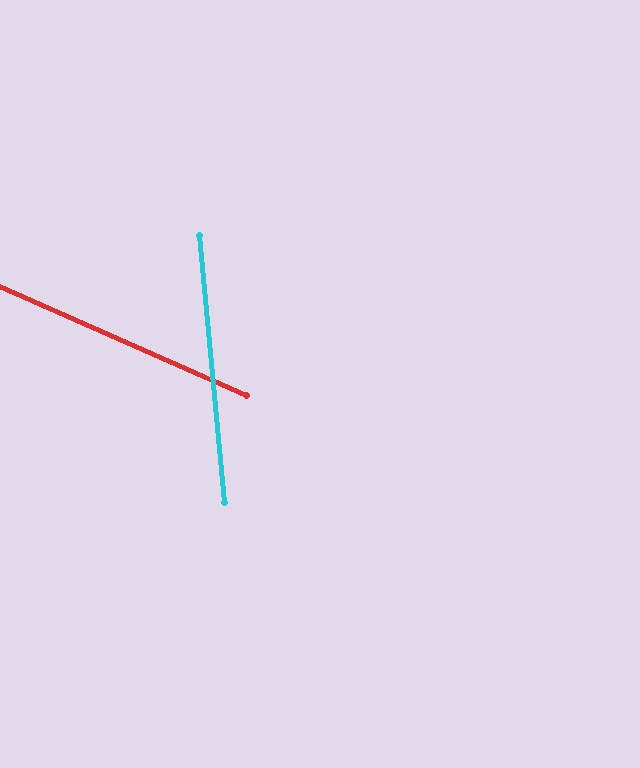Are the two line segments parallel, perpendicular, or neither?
Neither parallel nor perpendicular — they differ by about 61°.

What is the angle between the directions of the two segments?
Approximately 61 degrees.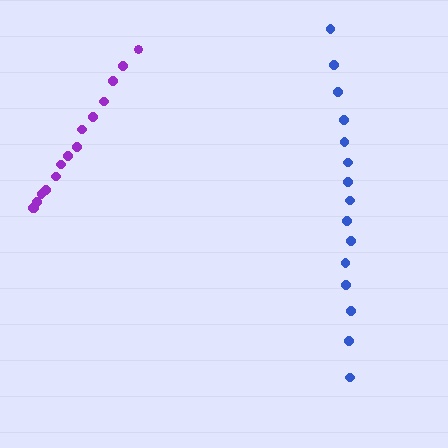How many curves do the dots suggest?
There are 2 distinct paths.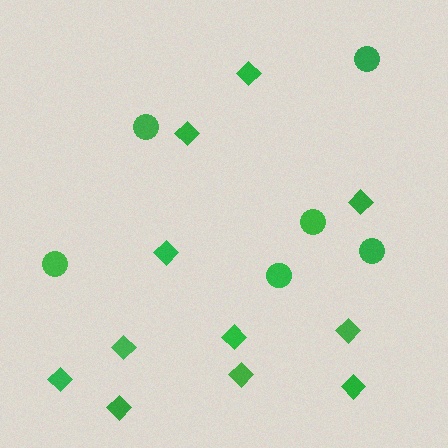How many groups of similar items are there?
There are 2 groups: one group of circles (6) and one group of diamonds (11).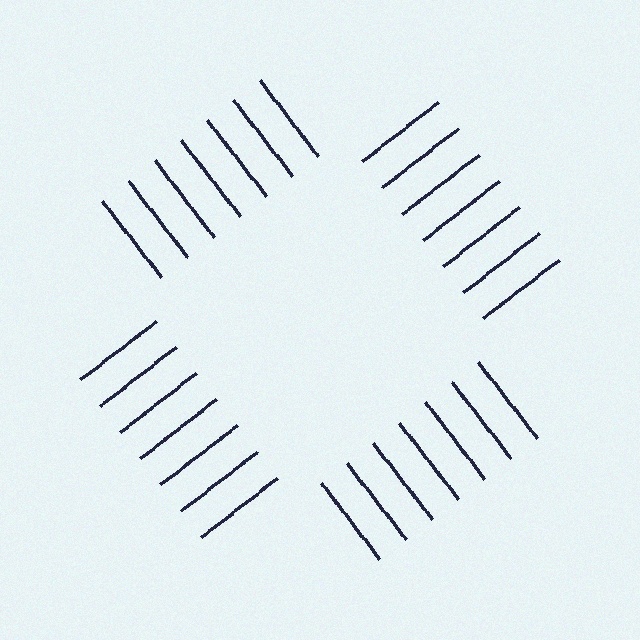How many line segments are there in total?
28 — 7 along each of the 4 edges.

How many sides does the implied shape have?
4 sides — the line-ends trace a square.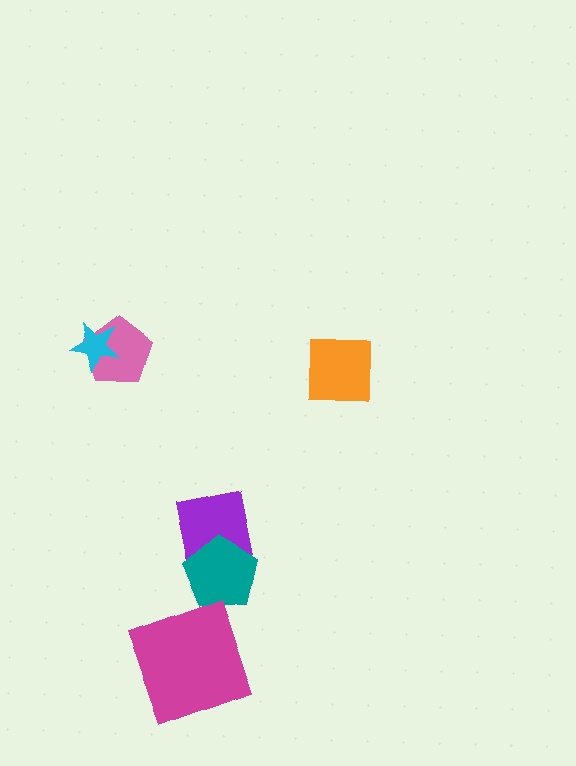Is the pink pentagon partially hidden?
Yes, it is partially covered by another shape.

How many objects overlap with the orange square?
0 objects overlap with the orange square.